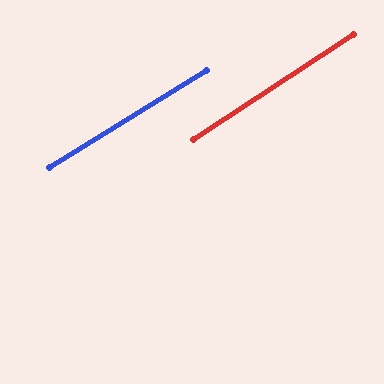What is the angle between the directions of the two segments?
Approximately 2 degrees.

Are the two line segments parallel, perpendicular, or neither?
Parallel — their directions differ by only 1.7°.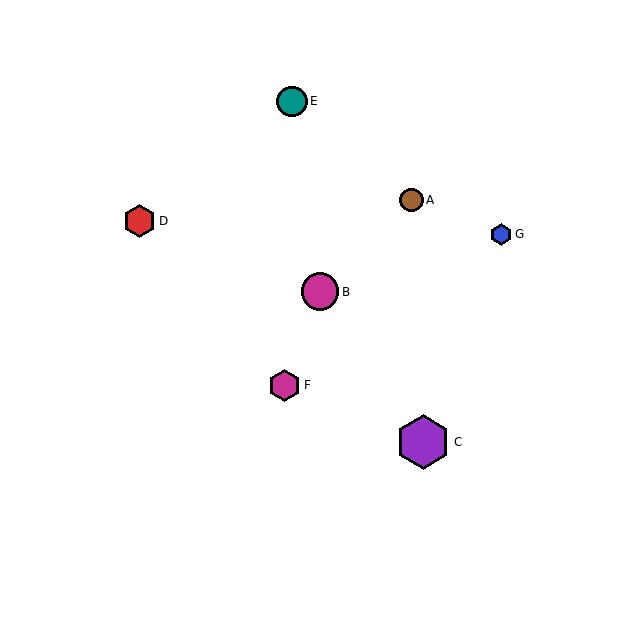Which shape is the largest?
The purple hexagon (labeled C) is the largest.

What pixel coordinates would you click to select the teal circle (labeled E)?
Click at (292, 101) to select the teal circle E.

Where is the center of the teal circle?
The center of the teal circle is at (292, 101).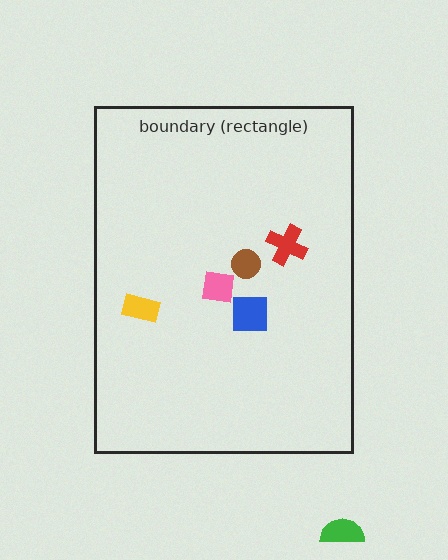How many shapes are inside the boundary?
5 inside, 1 outside.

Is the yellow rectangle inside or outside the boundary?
Inside.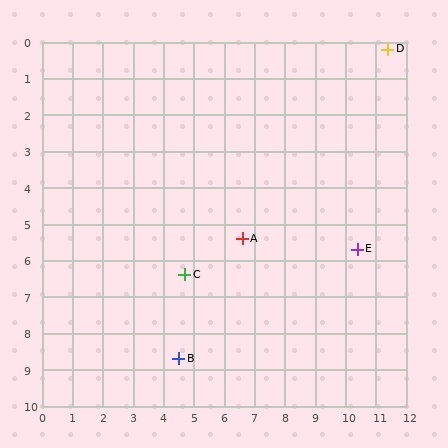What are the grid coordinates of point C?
Point C is at approximately (4.7, 6.4).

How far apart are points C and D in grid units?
Points C and D are about 9.1 grid units apart.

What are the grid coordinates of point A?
Point A is at approximately (6.6, 5.4).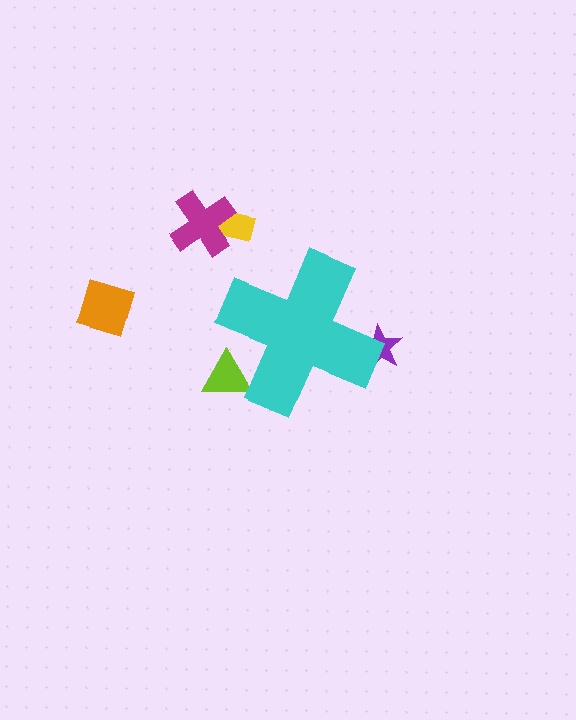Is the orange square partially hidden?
No, the orange square is fully visible.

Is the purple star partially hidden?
Yes, the purple star is partially hidden behind the cyan cross.